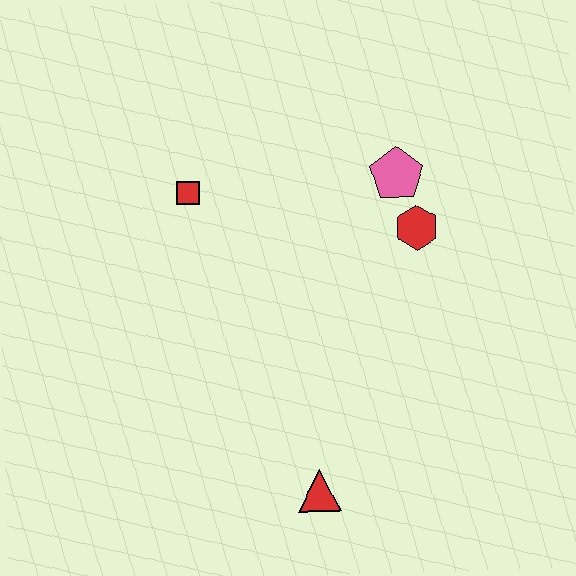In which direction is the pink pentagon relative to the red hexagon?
The pink pentagon is above the red hexagon.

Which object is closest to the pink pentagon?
The red hexagon is closest to the pink pentagon.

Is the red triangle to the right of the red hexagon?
No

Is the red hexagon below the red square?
Yes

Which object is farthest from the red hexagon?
The red triangle is farthest from the red hexagon.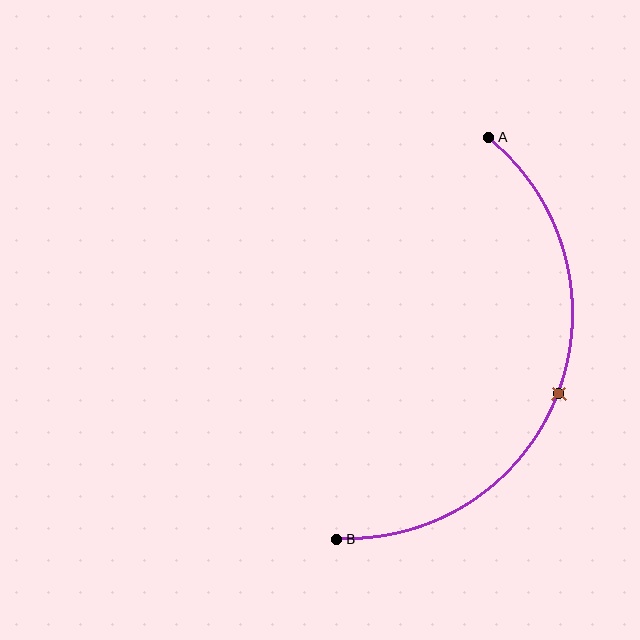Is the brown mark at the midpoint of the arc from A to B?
Yes. The brown mark lies on the arc at equal arc-length from both A and B — it is the arc midpoint.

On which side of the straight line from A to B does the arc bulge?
The arc bulges to the right of the straight line connecting A and B.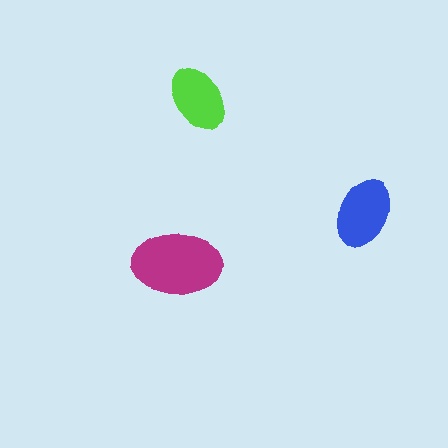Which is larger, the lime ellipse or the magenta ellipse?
The magenta one.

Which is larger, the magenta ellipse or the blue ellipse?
The magenta one.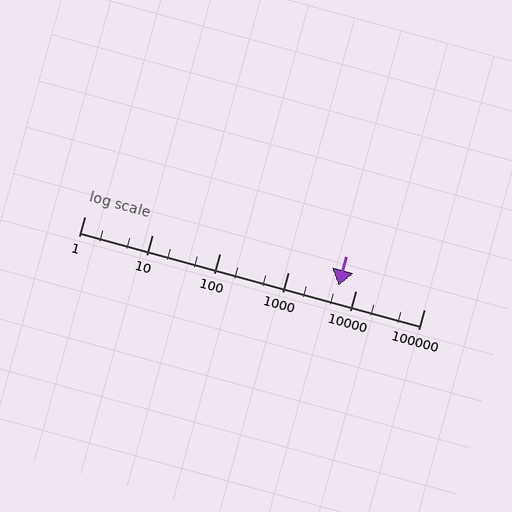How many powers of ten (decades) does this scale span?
The scale spans 5 decades, from 1 to 100000.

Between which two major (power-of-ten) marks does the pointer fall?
The pointer is between 1000 and 10000.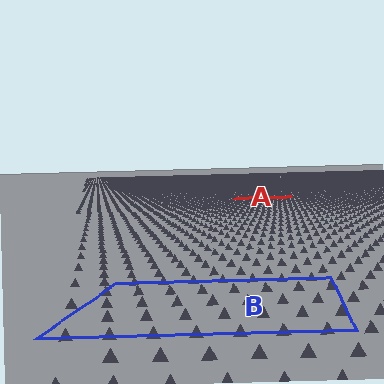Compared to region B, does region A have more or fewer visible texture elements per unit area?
Region A has more texture elements per unit area — they are packed more densely because it is farther away.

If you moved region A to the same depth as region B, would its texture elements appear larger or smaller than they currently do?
They would appear larger. At a closer depth, the same texture elements are projected at a bigger on-screen size.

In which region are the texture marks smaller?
The texture marks are smaller in region A, because it is farther away.